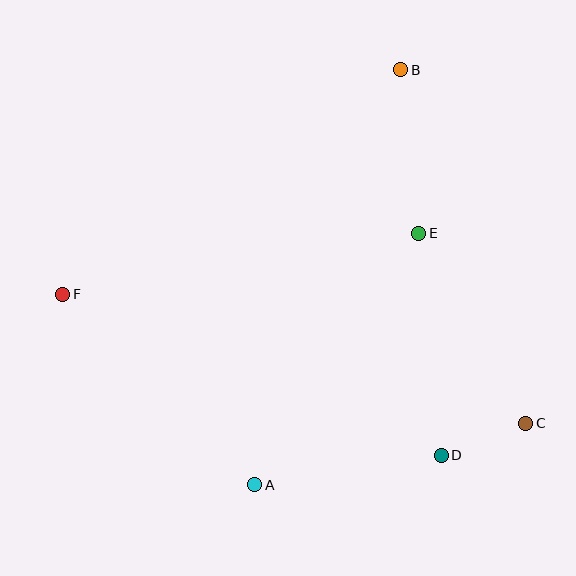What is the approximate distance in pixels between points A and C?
The distance between A and C is approximately 278 pixels.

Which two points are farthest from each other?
Points C and F are farthest from each other.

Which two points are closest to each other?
Points C and D are closest to each other.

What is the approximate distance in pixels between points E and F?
The distance between E and F is approximately 362 pixels.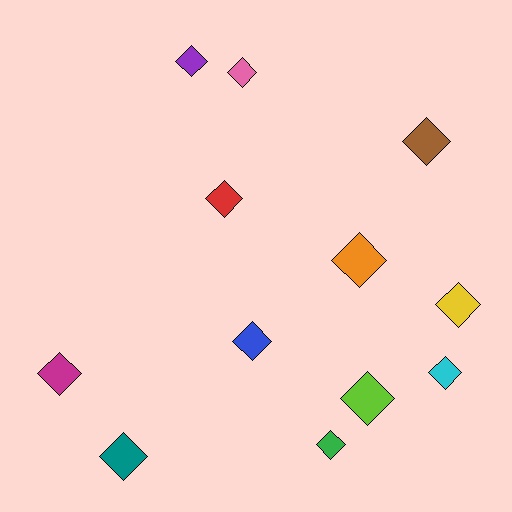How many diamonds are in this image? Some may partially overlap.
There are 12 diamonds.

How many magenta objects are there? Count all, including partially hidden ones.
There is 1 magenta object.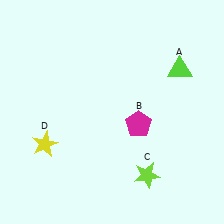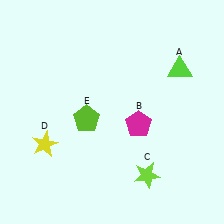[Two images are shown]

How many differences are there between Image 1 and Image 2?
There is 1 difference between the two images.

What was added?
A lime pentagon (E) was added in Image 2.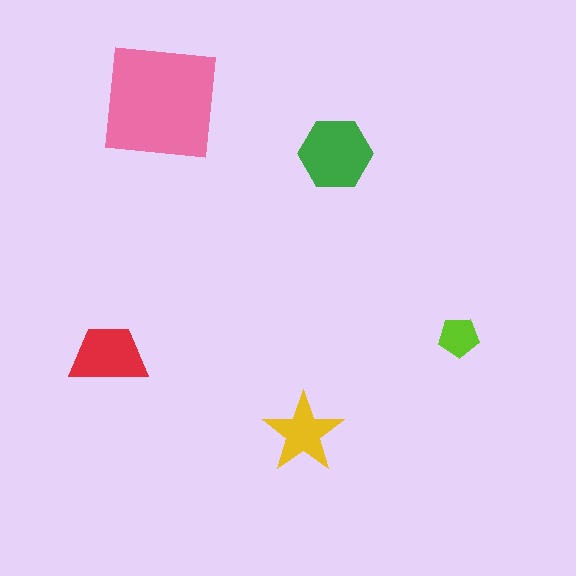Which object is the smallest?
The lime pentagon.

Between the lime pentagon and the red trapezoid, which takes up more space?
The red trapezoid.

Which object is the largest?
The pink square.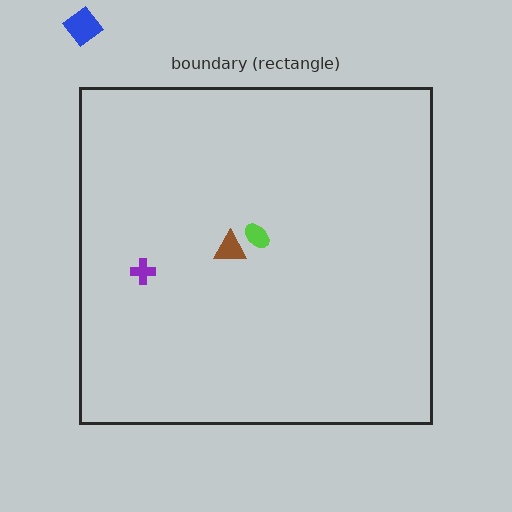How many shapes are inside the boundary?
3 inside, 1 outside.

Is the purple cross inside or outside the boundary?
Inside.